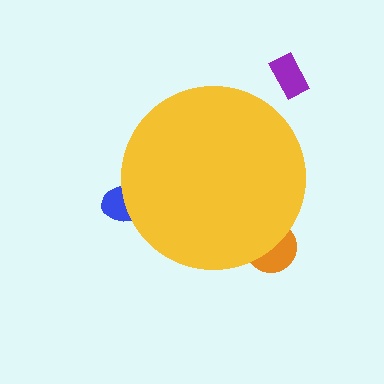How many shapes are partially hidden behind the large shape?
2 shapes are partially hidden.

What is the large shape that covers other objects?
A yellow circle.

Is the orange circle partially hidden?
Yes, the orange circle is partially hidden behind the yellow circle.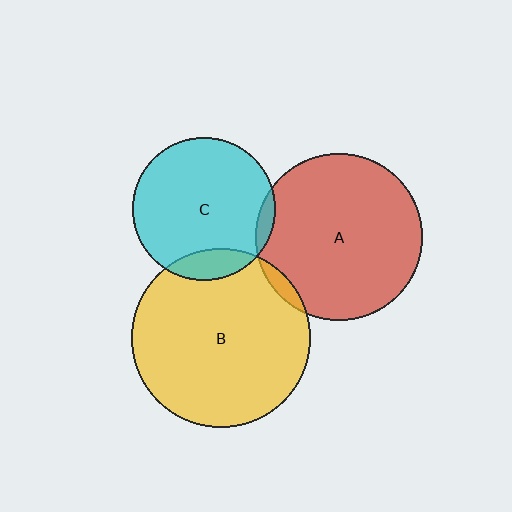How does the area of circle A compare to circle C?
Approximately 1.4 times.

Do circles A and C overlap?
Yes.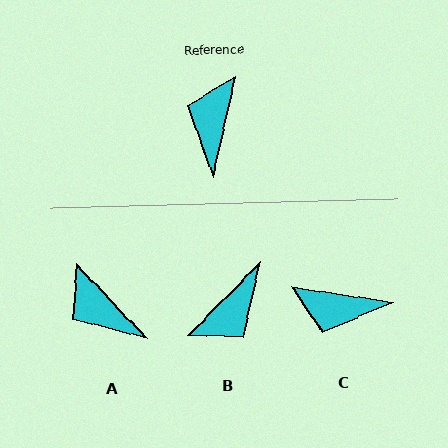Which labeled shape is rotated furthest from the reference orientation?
B, about 148 degrees away.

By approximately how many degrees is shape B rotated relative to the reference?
Approximately 148 degrees counter-clockwise.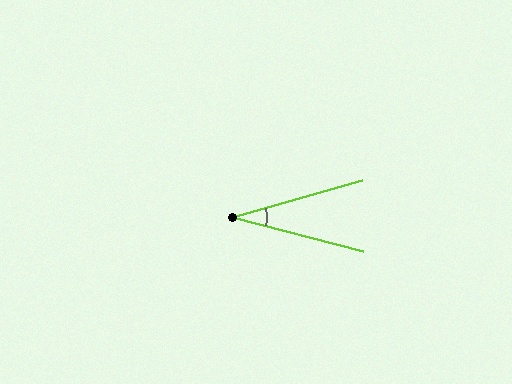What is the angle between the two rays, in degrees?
Approximately 31 degrees.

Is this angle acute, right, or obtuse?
It is acute.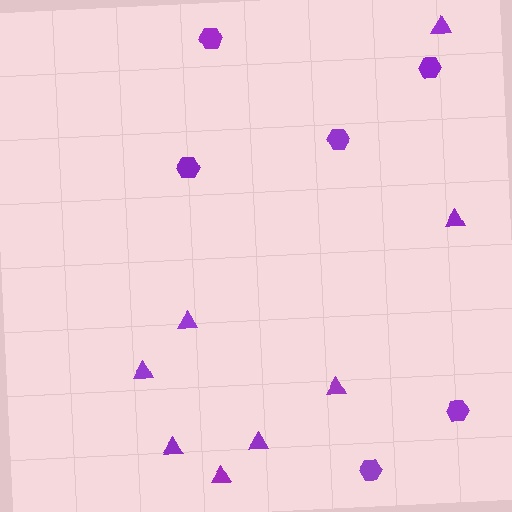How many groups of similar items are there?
There are 2 groups: one group of hexagons (6) and one group of triangles (8).